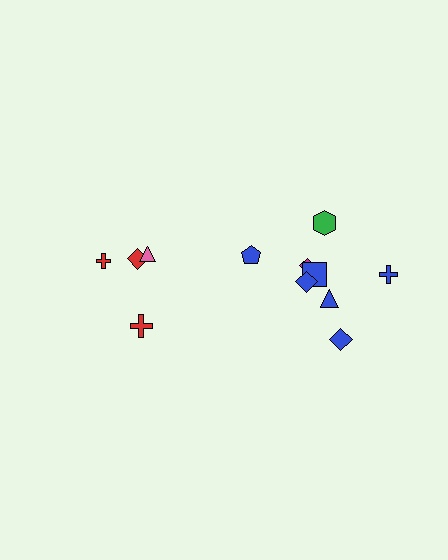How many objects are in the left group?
There are 4 objects.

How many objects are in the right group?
There are 8 objects.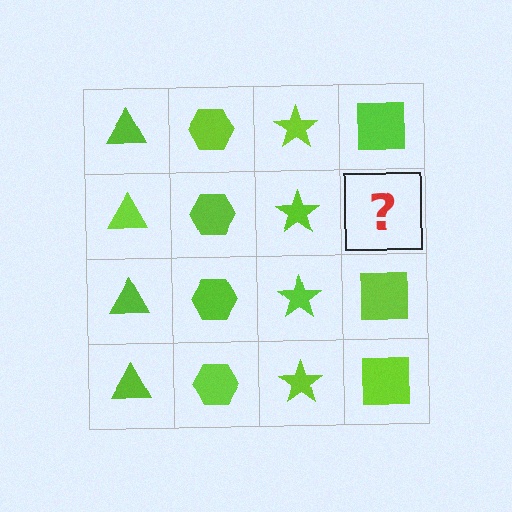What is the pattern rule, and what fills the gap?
The rule is that each column has a consistent shape. The gap should be filled with a lime square.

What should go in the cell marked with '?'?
The missing cell should contain a lime square.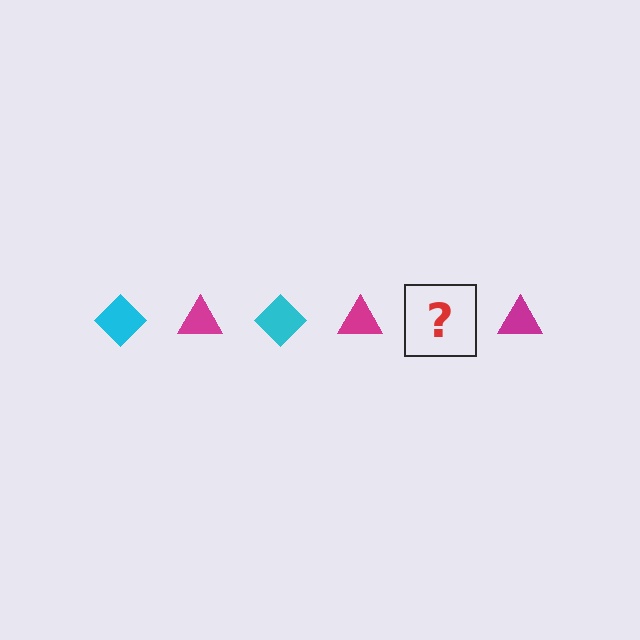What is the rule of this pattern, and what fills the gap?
The rule is that the pattern alternates between cyan diamond and magenta triangle. The gap should be filled with a cyan diamond.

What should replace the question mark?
The question mark should be replaced with a cyan diamond.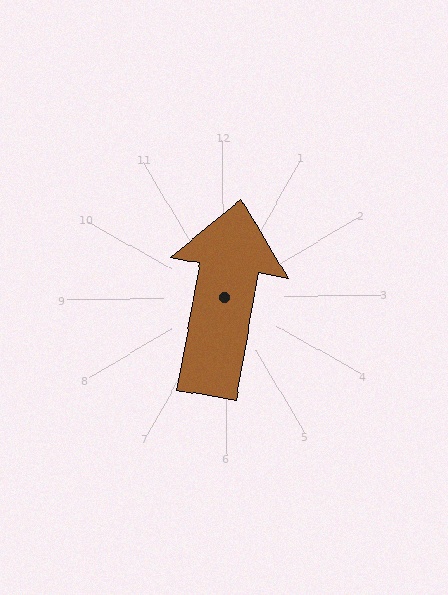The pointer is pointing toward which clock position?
Roughly 12 o'clock.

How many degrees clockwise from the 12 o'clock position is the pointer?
Approximately 11 degrees.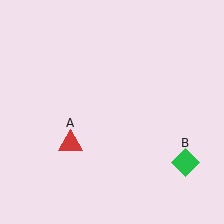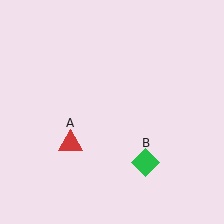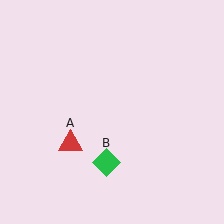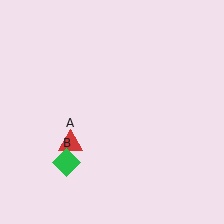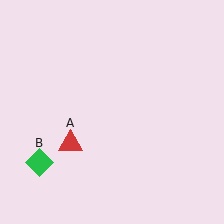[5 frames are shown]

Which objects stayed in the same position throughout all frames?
Red triangle (object A) remained stationary.